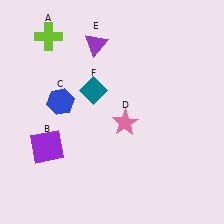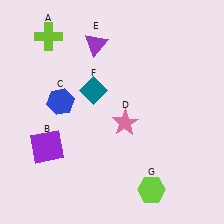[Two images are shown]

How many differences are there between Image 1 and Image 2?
There is 1 difference between the two images.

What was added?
A lime hexagon (G) was added in Image 2.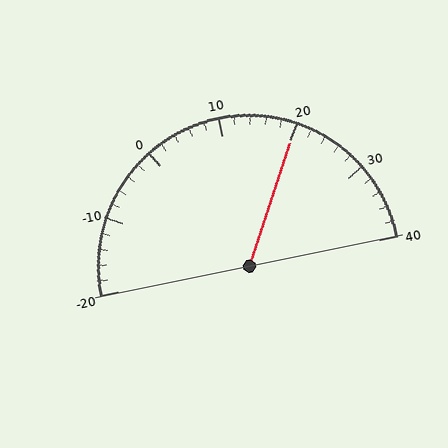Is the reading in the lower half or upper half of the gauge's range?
The reading is in the upper half of the range (-20 to 40).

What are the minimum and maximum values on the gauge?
The gauge ranges from -20 to 40.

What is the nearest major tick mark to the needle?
The nearest major tick mark is 20.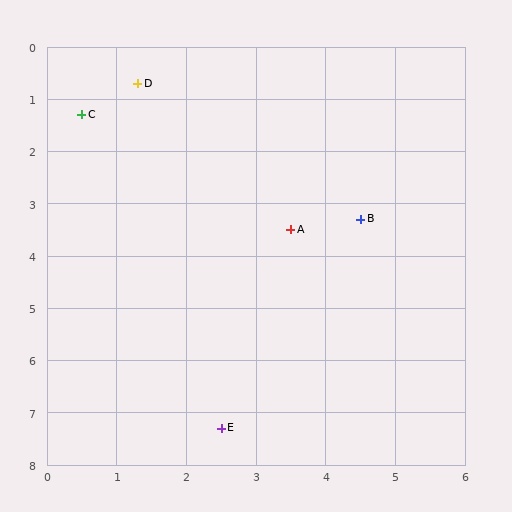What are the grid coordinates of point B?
Point B is at approximately (4.5, 3.3).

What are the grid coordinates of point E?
Point E is at approximately (2.5, 7.3).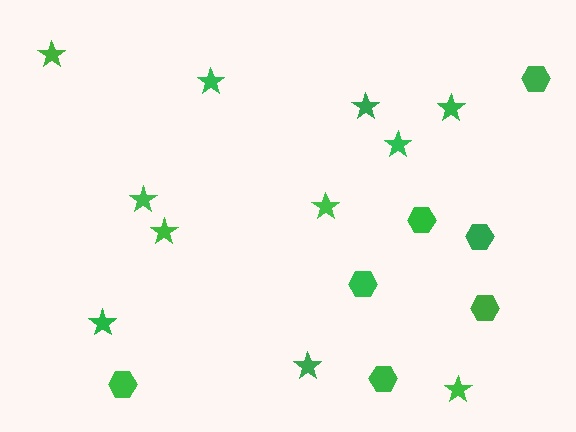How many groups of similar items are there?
There are 2 groups: one group of hexagons (7) and one group of stars (11).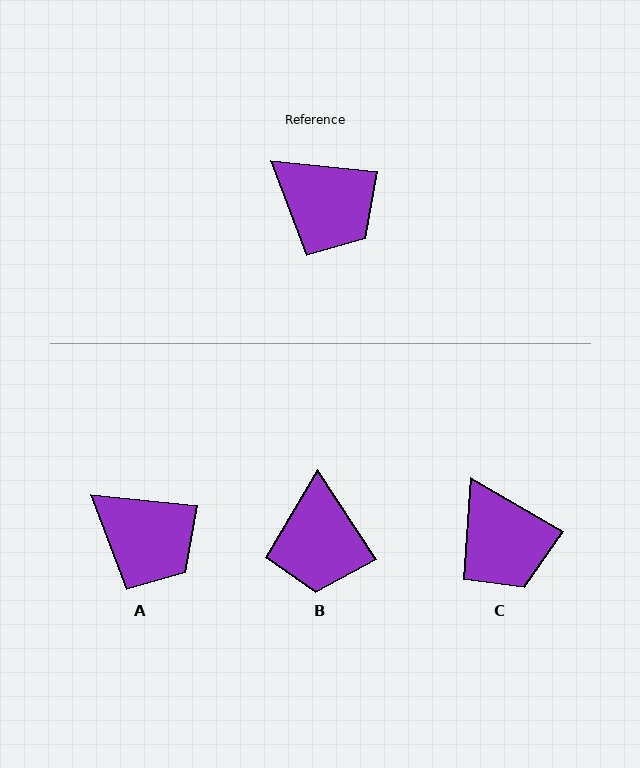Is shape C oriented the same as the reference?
No, it is off by about 24 degrees.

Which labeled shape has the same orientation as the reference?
A.